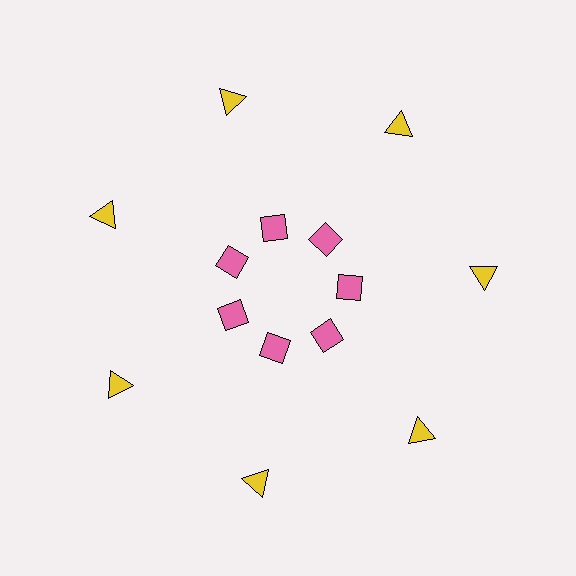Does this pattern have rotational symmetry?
Yes, this pattern has 7-fold rotational symmetry. It looks the same after rotating 51 degrees around the center.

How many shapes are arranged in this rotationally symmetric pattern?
There are 14 shapes, arranged in 7 groups of 2.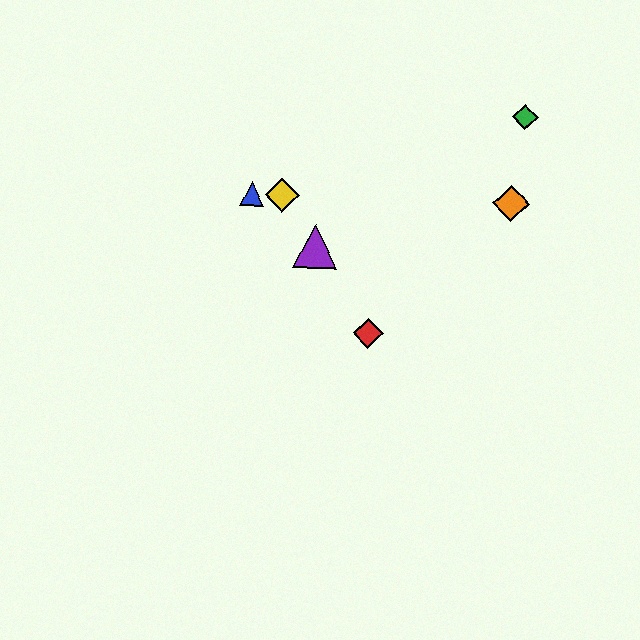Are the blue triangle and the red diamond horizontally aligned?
No, the blue triangle is at y≈194 and the red diamond is at y≈333.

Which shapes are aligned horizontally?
The blue triangle, the yellow diamond, the orange diamond are aligned horizontally.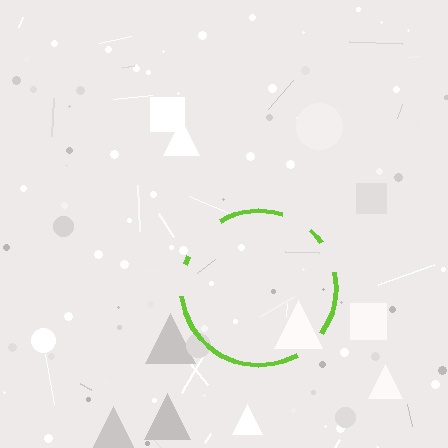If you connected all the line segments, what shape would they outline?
They would outline a circle.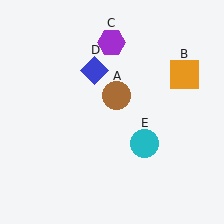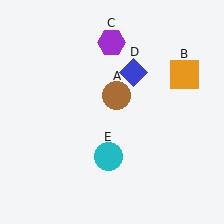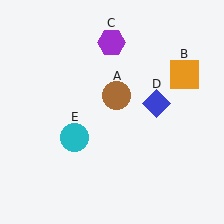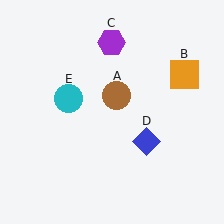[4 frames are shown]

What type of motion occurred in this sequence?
The blue diamond (object D), cyan circle (object E) rotated clockwise around the center of the scene.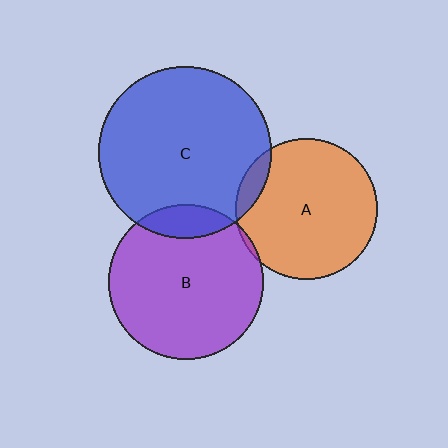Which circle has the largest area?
Circle C (blue).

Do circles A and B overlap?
Yes.